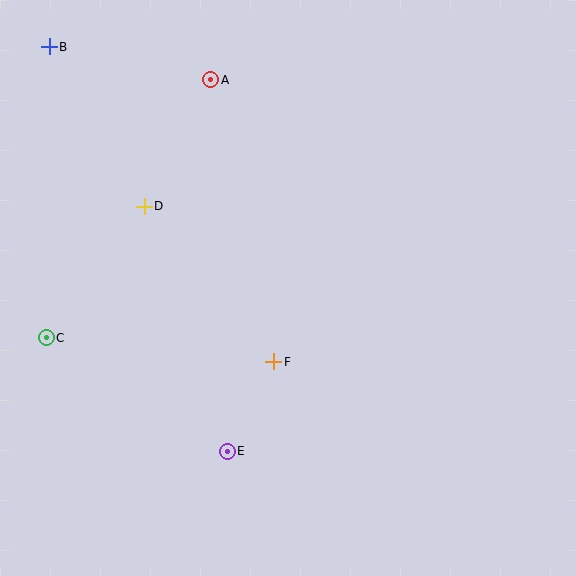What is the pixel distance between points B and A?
The distance between B and A is 165 pixels.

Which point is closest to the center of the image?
Point F at (274, 362) is closest to the center.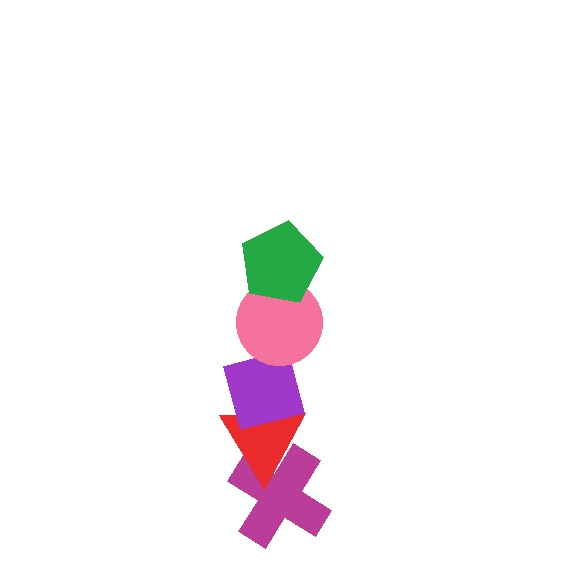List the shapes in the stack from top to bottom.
From top to bottom: the green pentagon, the pink circle, the purple square, the red triangle, the magenta cross.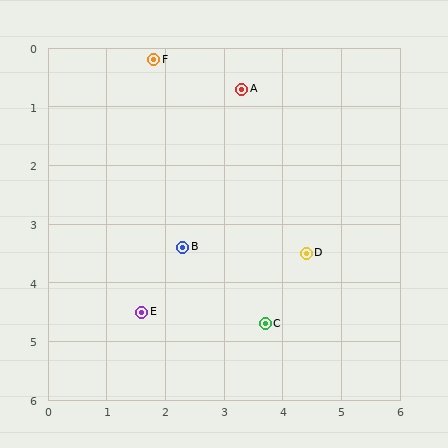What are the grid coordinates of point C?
Point C is at approximately (3.7, 4.7).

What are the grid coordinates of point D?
Point D is at approximately (4.4, 3.5).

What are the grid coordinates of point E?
Point E is at approximately (1.6, 4.5).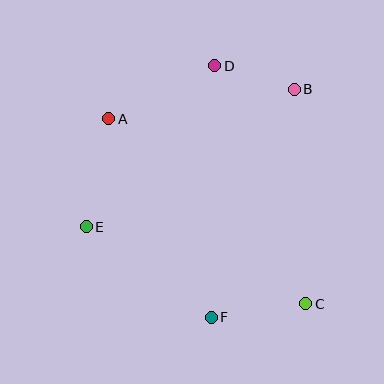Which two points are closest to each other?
Points B and D are closest to each other.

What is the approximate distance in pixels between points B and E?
The distance between B and E is approximately 249 pixels.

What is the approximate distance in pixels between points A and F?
The distance between A and F is approximately 223 pixels.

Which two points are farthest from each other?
Points A and C are farthest from each other.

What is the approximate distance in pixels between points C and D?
The distance between C and D is approximately 255 pixels.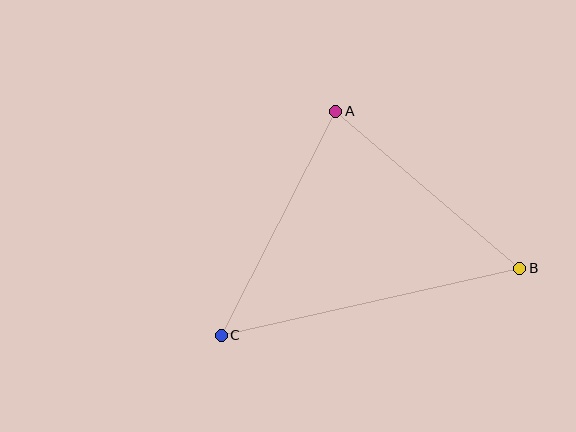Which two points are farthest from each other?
Points B and C are farthest from each other.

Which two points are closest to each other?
Points A and B are closest to each other.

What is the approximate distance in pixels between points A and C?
The distance between A and C is approximately 252 pixels.